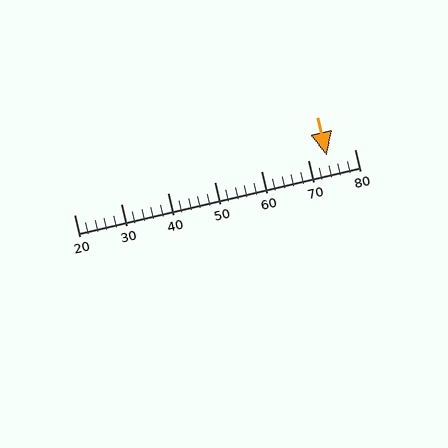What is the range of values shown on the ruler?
The ruler shows values from 20 to 80.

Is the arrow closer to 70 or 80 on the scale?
The arrow is closer to 70.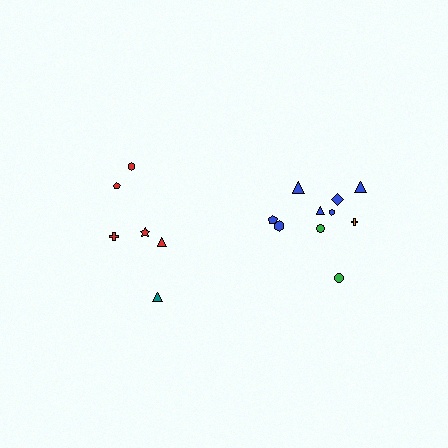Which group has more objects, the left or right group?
The right group.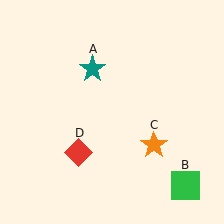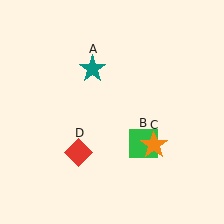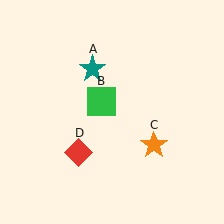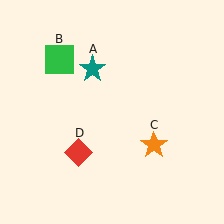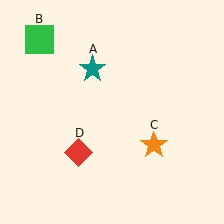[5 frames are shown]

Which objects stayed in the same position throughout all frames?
Teal star (object A) and orange star (object C) and red diamond (object D) remained stationary.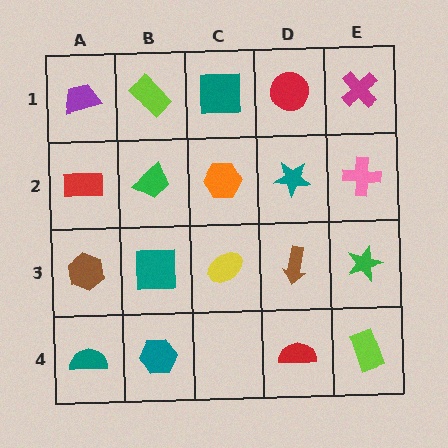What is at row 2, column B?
A green trapezoid.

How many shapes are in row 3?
5 shapes.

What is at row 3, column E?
A green star.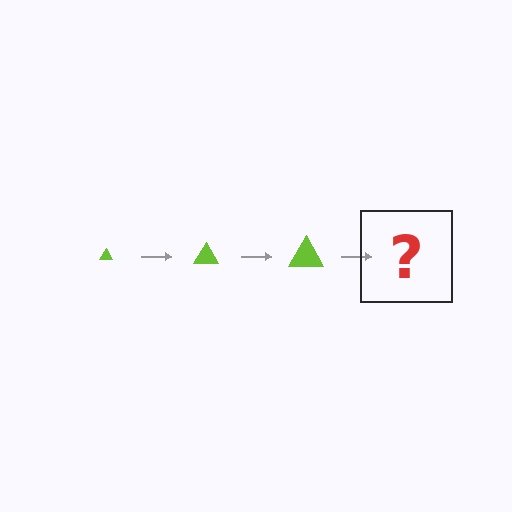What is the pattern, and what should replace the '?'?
The pattern is that the triangle gets progressively larger each step. The '?' should be a lime triangle, larger than the previous one.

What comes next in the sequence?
The next element should be a lime triangle, larger than the previous one.